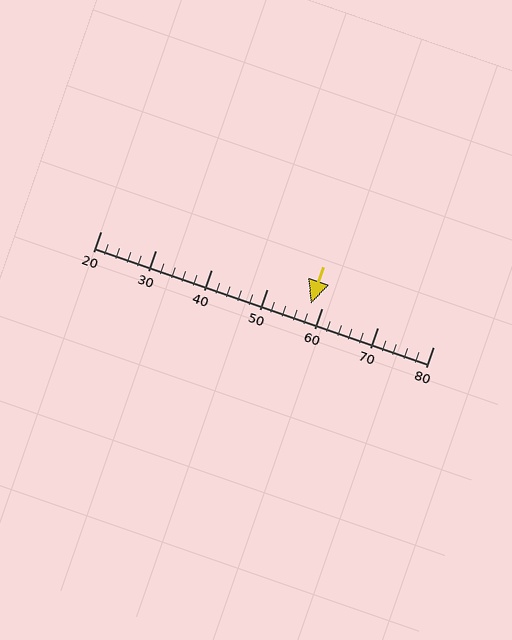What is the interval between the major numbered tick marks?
The major tick marks are spaced 10 units apart.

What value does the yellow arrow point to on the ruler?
The yellow arrow points to approximately 58.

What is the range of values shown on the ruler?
The ruler shows values from 20 to 80.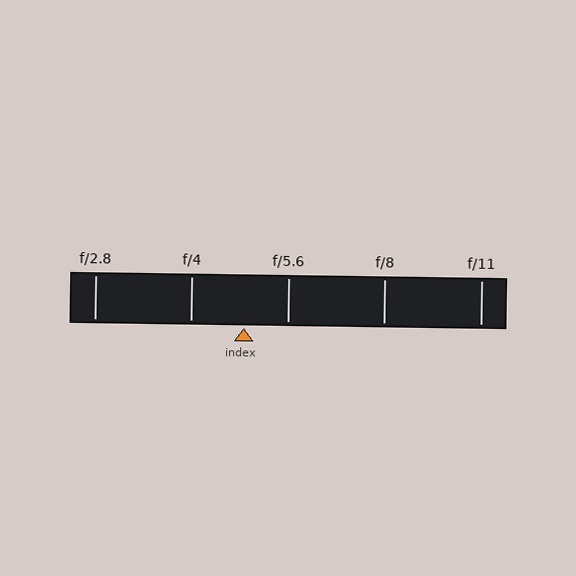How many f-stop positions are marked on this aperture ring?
There are 5 f-stop positions marked.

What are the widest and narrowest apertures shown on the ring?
The widest aperture shown is f/2.8 and the narrowest is f/11.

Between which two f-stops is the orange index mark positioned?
The index mark is between f/4 and f/5.6.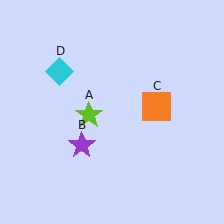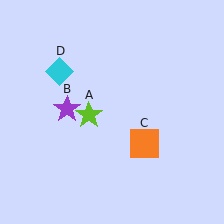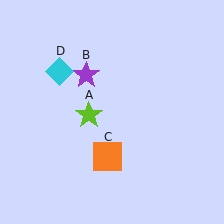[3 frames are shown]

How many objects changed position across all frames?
2 objects changed position: purple star (object B), orange square (object C).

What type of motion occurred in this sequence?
The purple star (object B), orange square (object C) rotated clockwise around the center of the scene.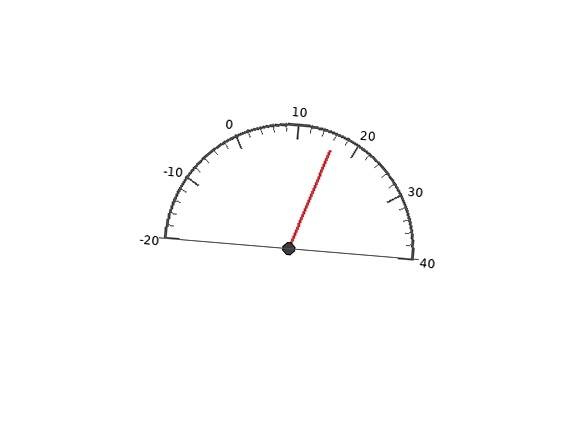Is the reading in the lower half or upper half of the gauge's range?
The reading is in the upper half of the range (-20 to 40).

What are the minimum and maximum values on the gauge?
The gauge ranges from -20 to 40.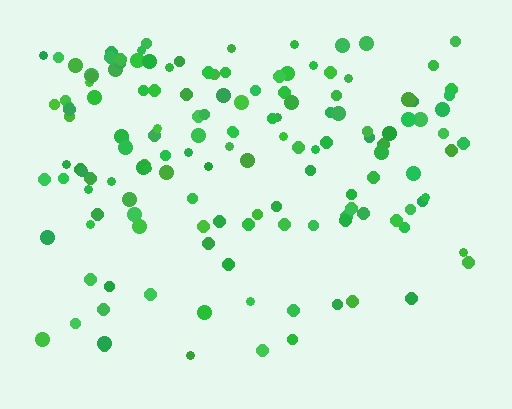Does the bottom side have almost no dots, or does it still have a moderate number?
Still a moderate number, just noticeably fewer than the top.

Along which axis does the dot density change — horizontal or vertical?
Vertical.